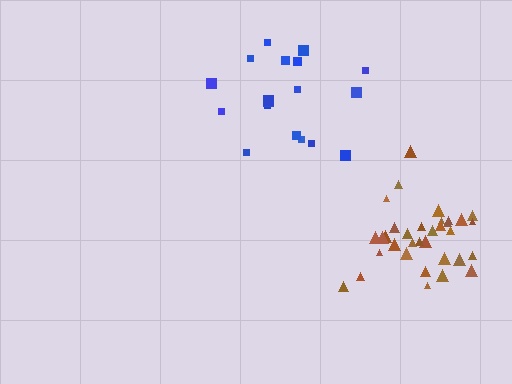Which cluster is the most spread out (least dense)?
Blue.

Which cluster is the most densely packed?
Brown.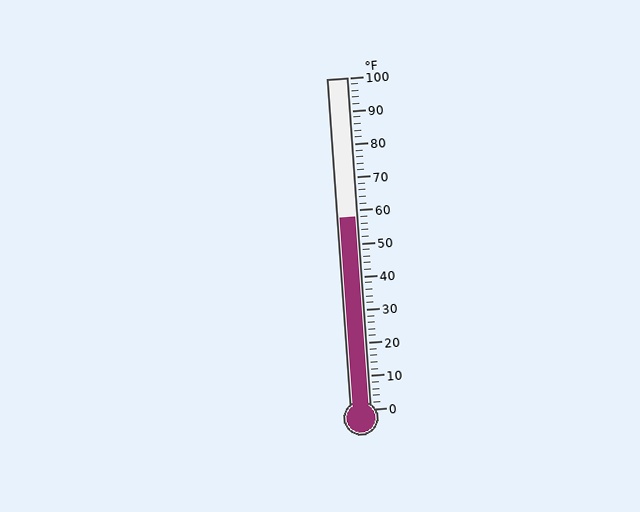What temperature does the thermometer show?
The thermometer shows approximately 58°F.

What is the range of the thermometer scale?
The thermometer scale ranges from 0°F to 100°F.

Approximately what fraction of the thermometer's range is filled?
The thermometer is filled to approximately 60% of its range.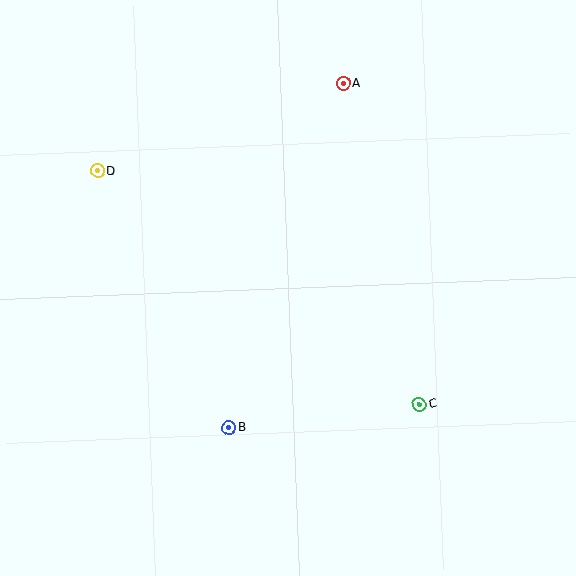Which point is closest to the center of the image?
Point B at (229, 428) is closest to the center.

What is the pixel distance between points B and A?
The distance between B and A is 363 pixels.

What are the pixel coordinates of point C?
Point C is at (420, 404).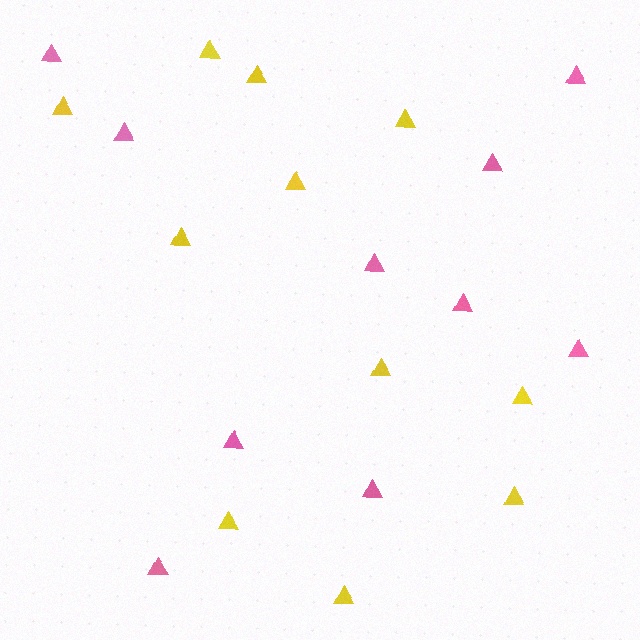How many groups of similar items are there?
There are 2 groups: one group of pink triangles (10) and one group of yellow triangles (11).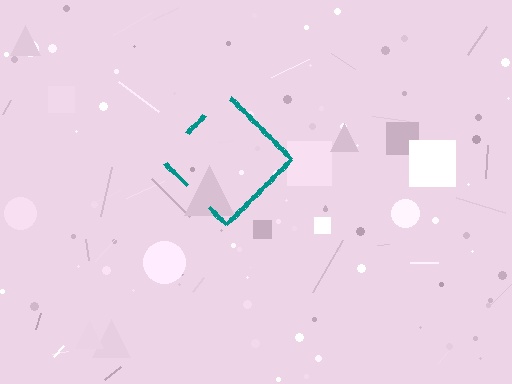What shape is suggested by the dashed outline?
The dashed outline suggests a diamond.